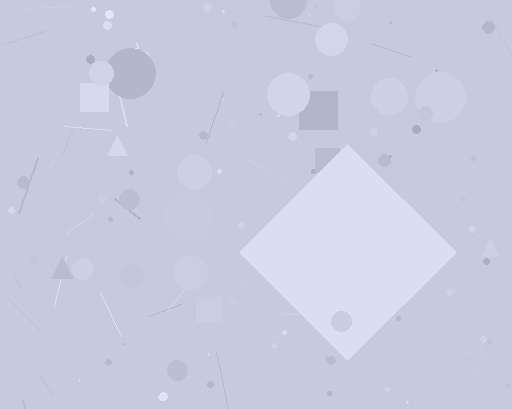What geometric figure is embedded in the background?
A diamond is embedded in the background.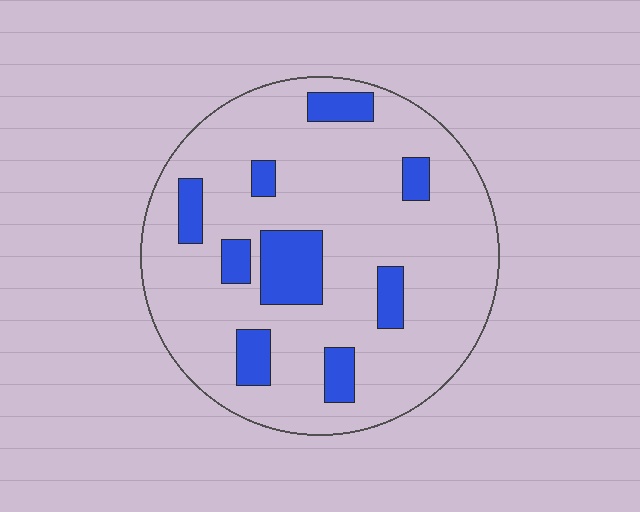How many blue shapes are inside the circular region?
9.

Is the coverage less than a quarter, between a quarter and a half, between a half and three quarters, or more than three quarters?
Less than a quarter.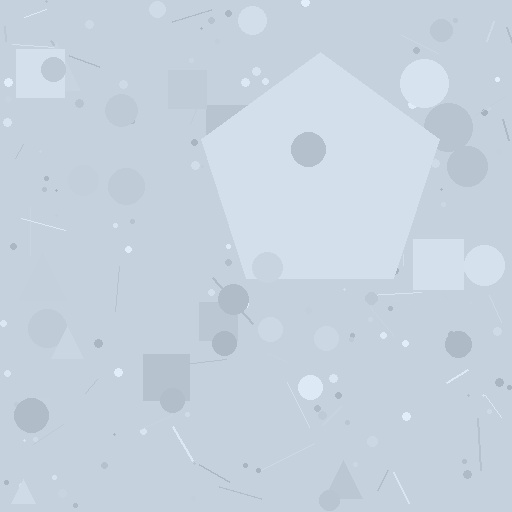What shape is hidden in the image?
A pentagon is hidden in the image.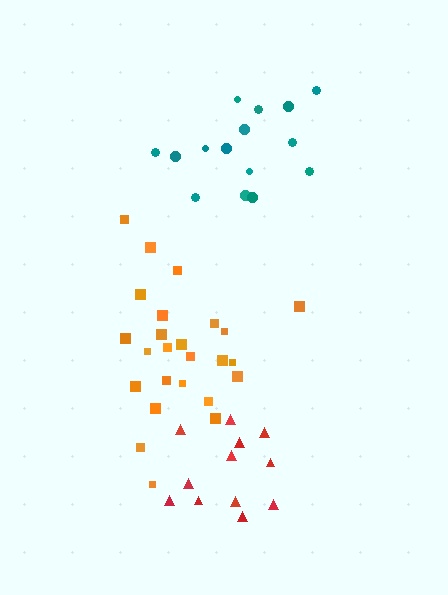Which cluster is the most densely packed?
Teal.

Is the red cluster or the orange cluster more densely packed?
Orange.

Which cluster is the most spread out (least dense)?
Red.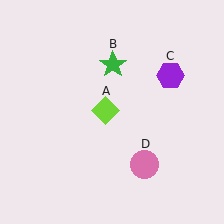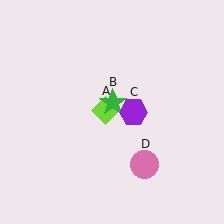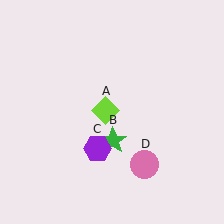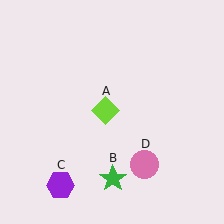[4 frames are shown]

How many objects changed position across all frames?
2 objects changed position: green star (object B), purple hexagon (object C).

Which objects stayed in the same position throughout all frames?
Lime diamond (object A) and pink circle (object D) remained stationary.